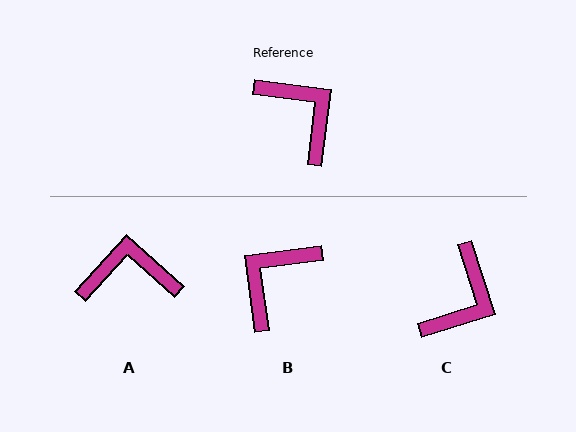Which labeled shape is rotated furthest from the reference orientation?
B, about 105 degrees away.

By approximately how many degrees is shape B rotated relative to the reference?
Approximately 105 degrees counter-clockwise.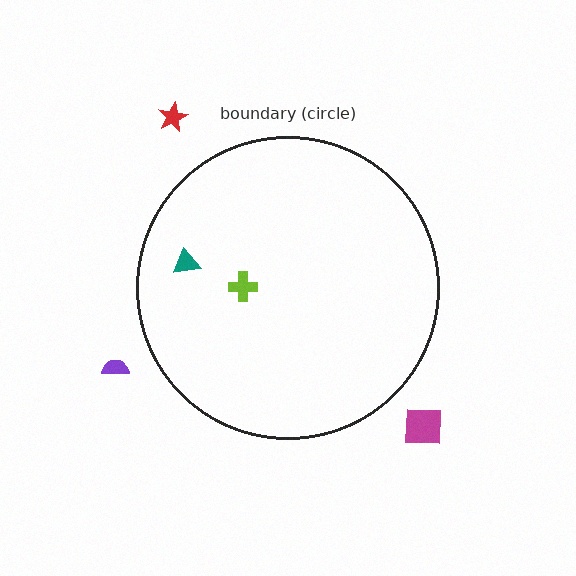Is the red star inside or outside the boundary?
Outside.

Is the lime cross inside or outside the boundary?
Inside.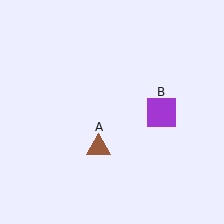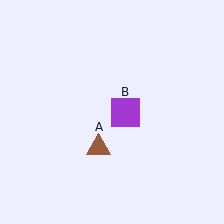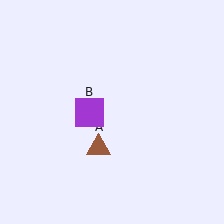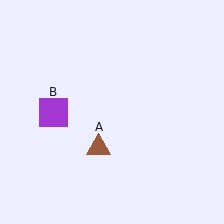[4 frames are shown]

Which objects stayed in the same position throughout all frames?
Brown triangle (object A) remained stationary.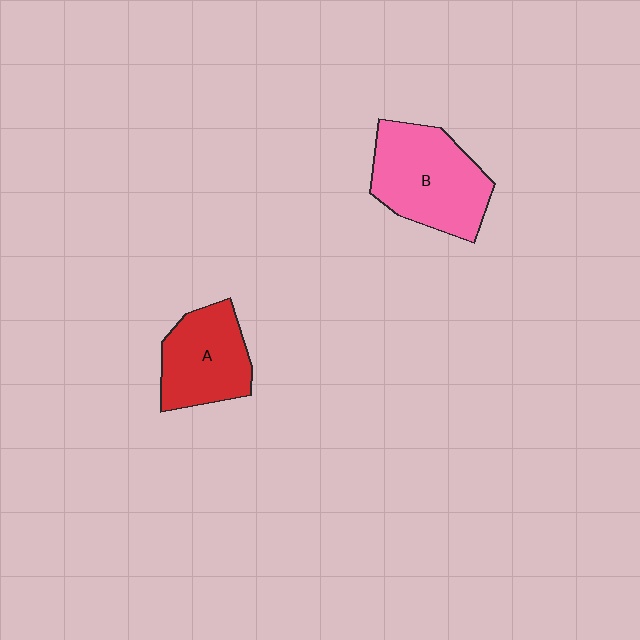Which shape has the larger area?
Shape B (pink).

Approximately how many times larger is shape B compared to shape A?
Approximately 1.3 times.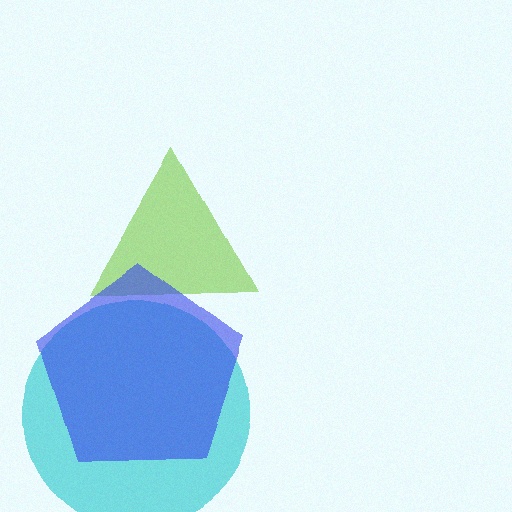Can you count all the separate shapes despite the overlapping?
Yes, there are 3 separate shapes.